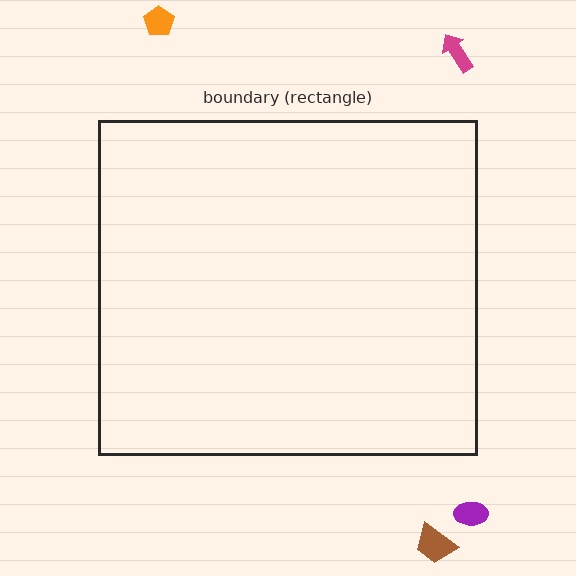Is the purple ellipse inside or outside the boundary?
Outside.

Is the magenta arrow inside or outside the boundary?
Outside.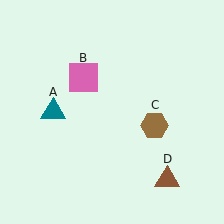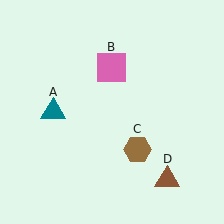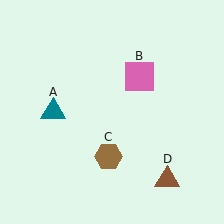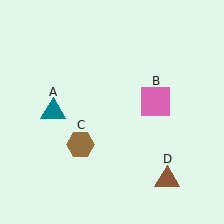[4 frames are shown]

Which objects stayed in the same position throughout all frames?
Teal triangle (object A) and brown triangle (object D) remained stationary.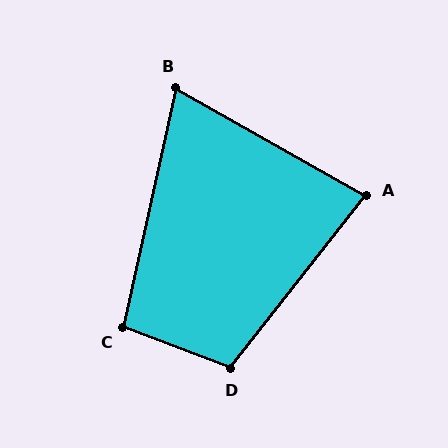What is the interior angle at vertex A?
Approximately 81 degrees (acute).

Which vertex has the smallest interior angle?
B, at approximately 73 degrees.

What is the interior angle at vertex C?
Approximately 99 degrees (obtuse).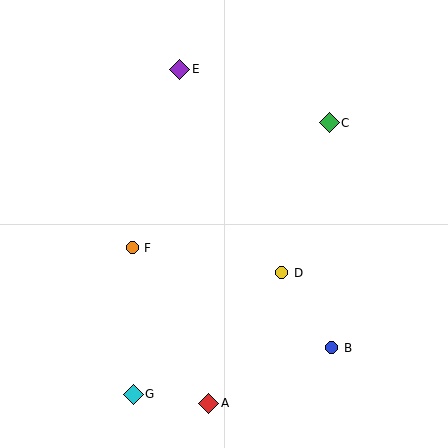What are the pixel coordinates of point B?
Point B is at (332, 348).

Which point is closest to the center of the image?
Point D at (282, 273) is closest to the center.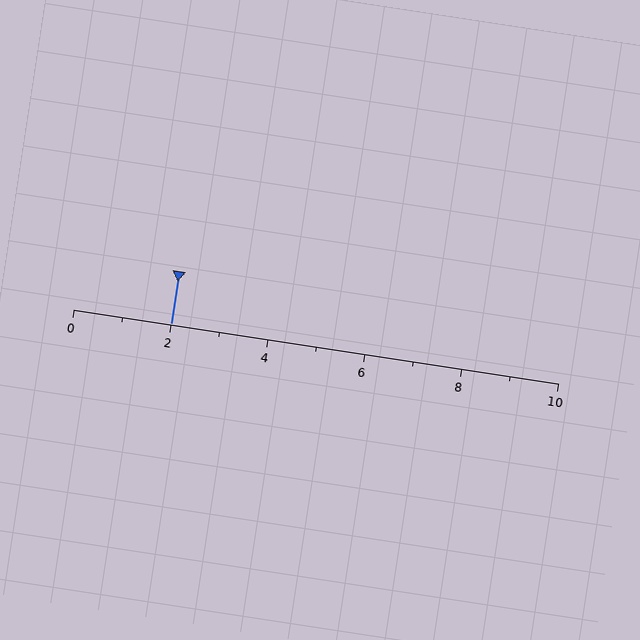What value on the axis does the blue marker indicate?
The marker indicates approximately 2.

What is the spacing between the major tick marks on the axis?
The major ticks are spaced 2 apart.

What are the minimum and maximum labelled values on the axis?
The axis runs from 0 to 10.